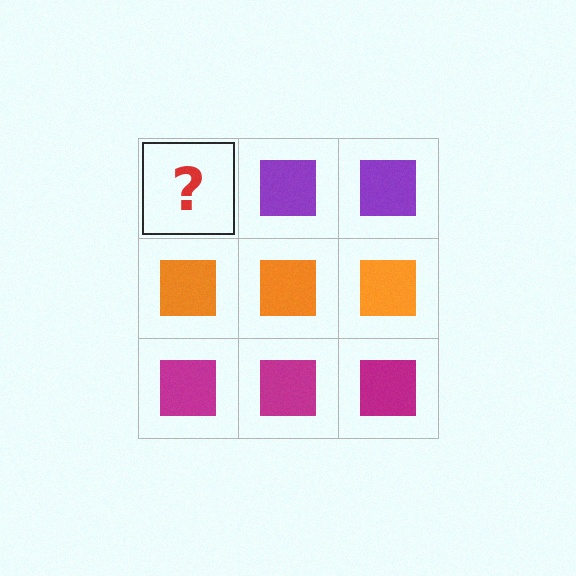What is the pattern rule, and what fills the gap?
The rule is that each row has a consistent color. The gap should be filled with a purple square.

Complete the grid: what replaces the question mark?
The question mark should be replaced with a purple square.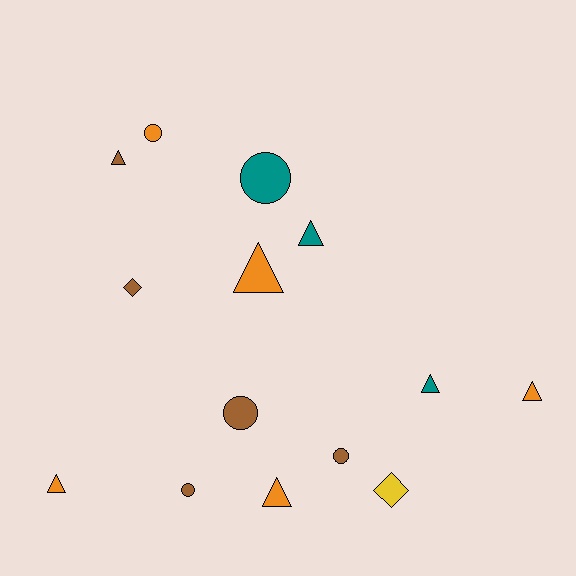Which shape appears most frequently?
Triangle, with 7 objects.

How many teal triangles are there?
There are 2 teal triangles.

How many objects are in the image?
There are 14 objects.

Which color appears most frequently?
Orange, with 5 objects.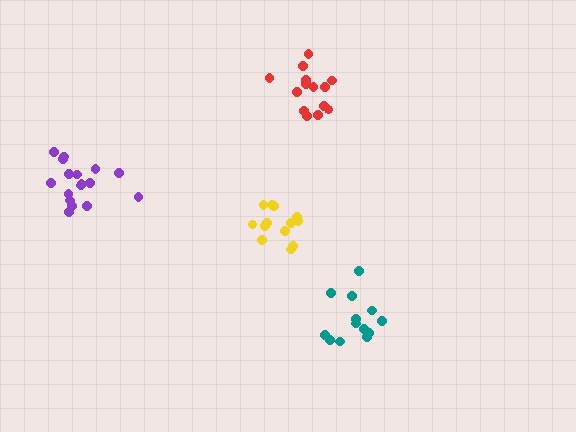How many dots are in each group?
Group 1: 13 dots, Group 2: 15 dots, Group 3: 17 dots, Group 4: 14 dots (59 total).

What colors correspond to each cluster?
The clusters are colored: teal, red, purple, yellow.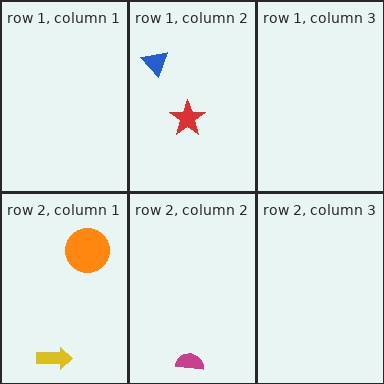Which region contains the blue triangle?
The row 1, column 2 region.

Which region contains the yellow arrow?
The row 2, column 1 region.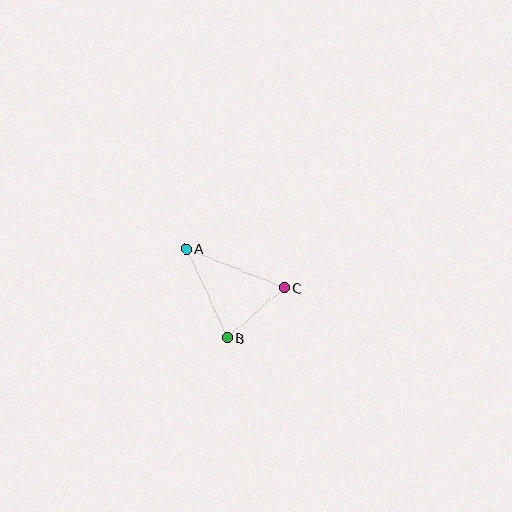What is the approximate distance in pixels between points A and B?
The distance between A and B is approximately 98 pixels.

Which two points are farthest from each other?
Points A and C are farthest from each other.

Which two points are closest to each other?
Points B and C are closest to each other.